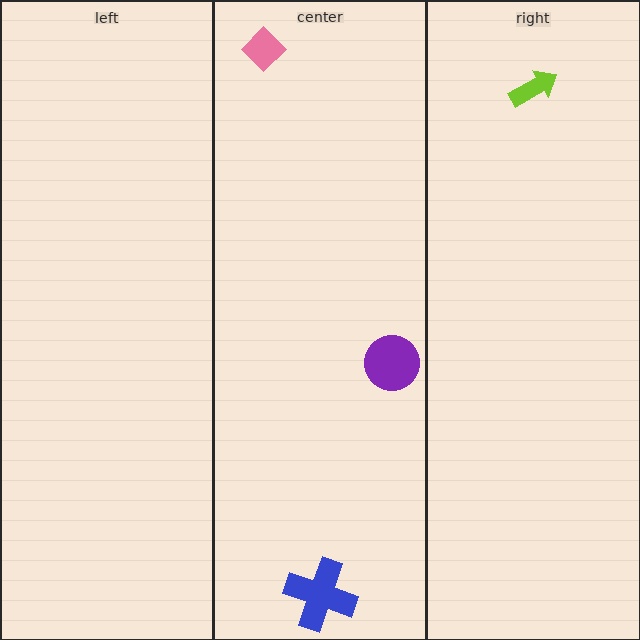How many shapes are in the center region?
3.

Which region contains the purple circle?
The center region.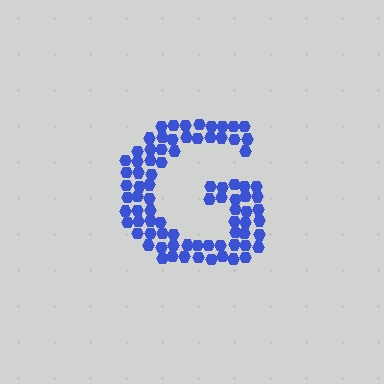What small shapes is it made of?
It is made of small hexagons.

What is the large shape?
The large shape is the letter G.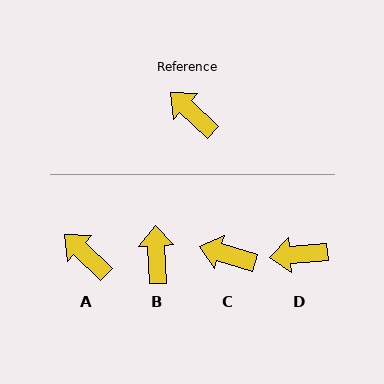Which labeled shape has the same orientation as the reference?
A.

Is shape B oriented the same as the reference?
No, it is off by about 44 degrees.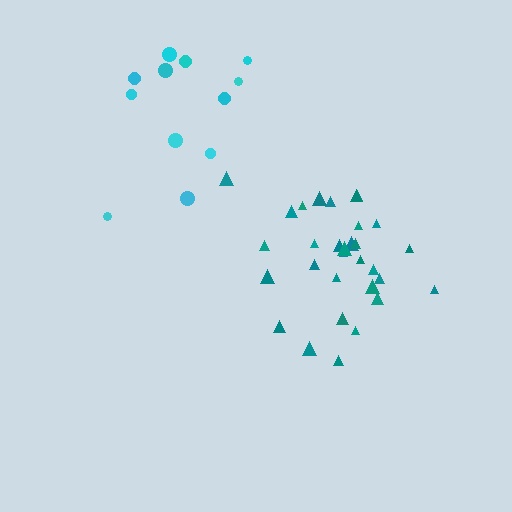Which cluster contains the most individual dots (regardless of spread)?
Teal (31).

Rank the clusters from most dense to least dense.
teal, cyan.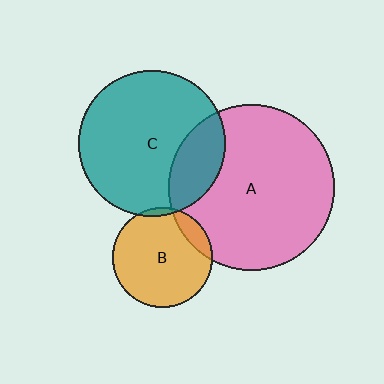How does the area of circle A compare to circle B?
Approximately 2.7 times.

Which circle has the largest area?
Circle A (pink).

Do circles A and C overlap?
Yes.